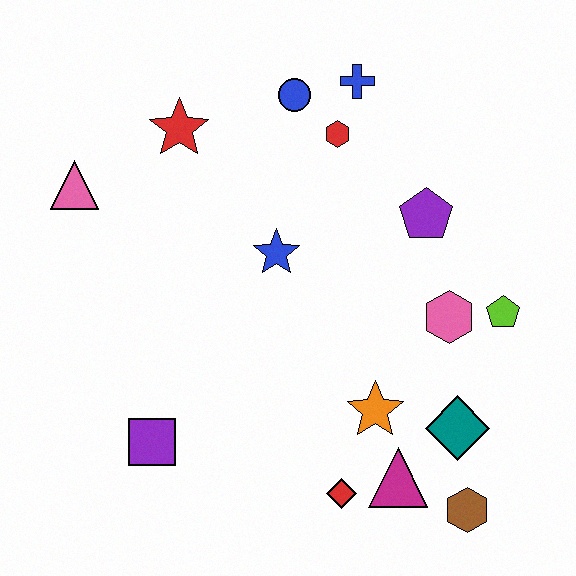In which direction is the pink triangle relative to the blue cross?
The pink triangle is to the left of the blue cross.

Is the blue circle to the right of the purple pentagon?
No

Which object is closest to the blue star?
The red hexagon is closest to the blue star.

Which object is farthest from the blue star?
The brown hexagon is farthest from the blue star.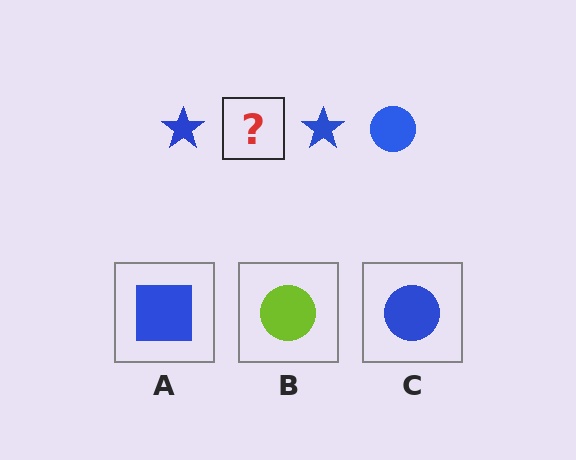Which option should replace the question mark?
Option C.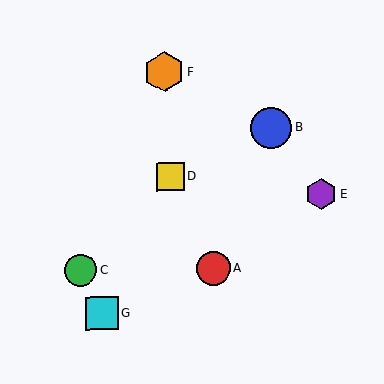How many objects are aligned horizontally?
2 objects (A, C) are aligned horizontally.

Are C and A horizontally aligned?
Yes, both are at y≈270.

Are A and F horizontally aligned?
No, A is at y≈268 and F is at y≈72.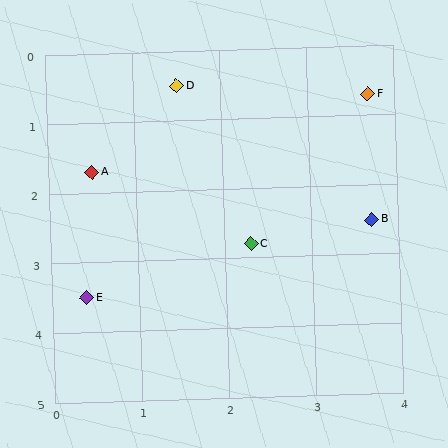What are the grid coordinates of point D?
Point D is at approximately (1.5, 0.5).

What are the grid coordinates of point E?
Point E is at approximately (0.4, 3.5).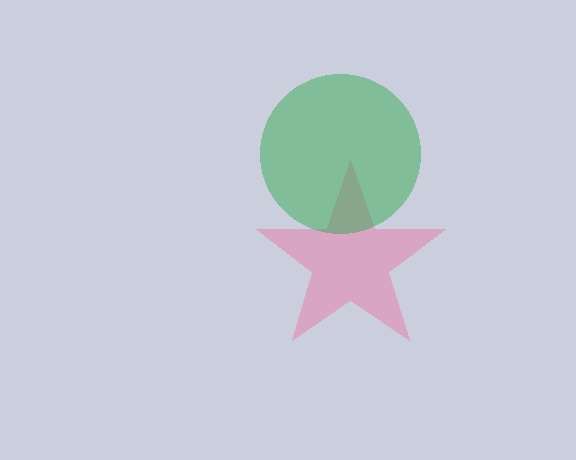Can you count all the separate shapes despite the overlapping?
Yes, there are 2 separate shapes.